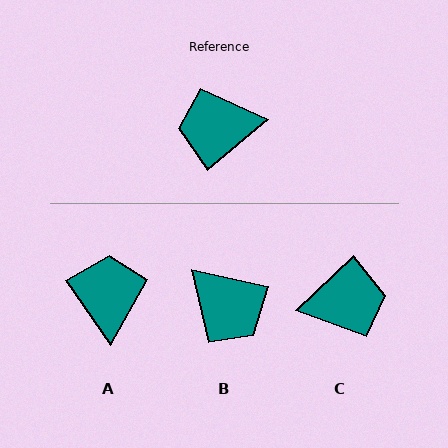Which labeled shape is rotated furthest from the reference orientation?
C, about 176 degrees away.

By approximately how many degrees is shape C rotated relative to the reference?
Approximately 176 degrees clockwise.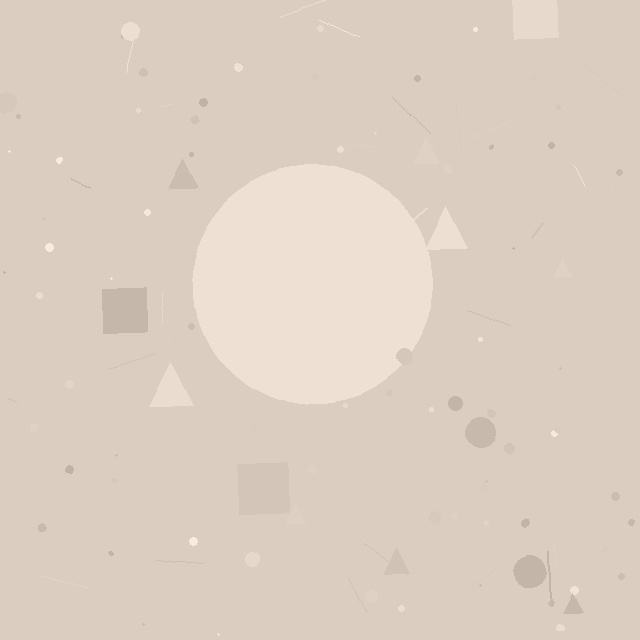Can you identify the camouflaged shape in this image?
The camouflaged shape is a circle.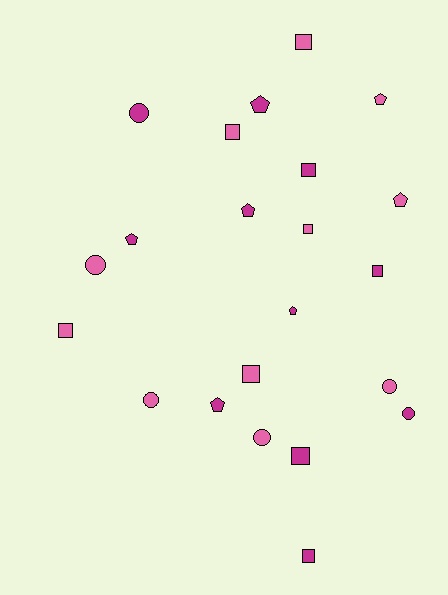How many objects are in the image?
There are 22 objects.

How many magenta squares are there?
There are 4 magenta squares.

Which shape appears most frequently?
Square, with 9 objects.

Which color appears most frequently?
Pink, with 11 objects.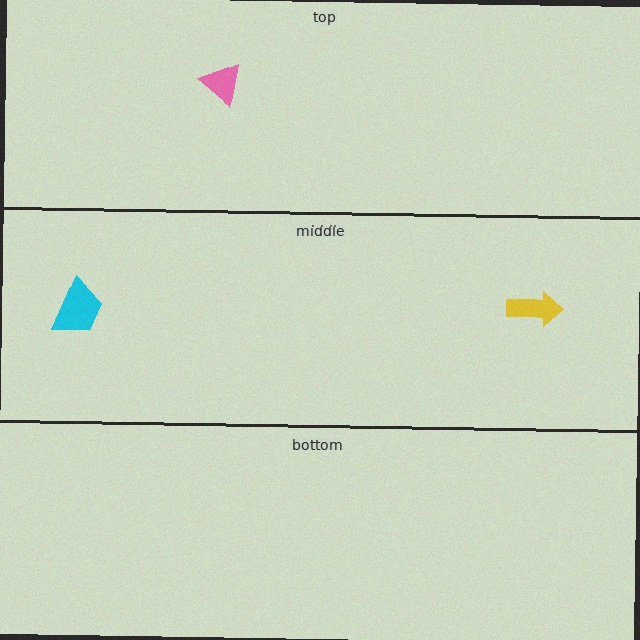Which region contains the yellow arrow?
The middle region.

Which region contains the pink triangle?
The top region.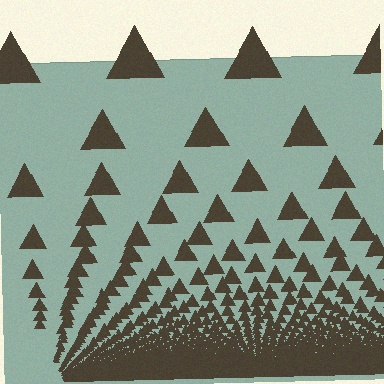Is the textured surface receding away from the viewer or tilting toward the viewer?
The surface appears to tilt toward the viewer. Texture elements get larger and sparser toward the top.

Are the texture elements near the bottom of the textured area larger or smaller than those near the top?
Smaller. The gradient is inverted — elements near the bottom are smaller and denser.